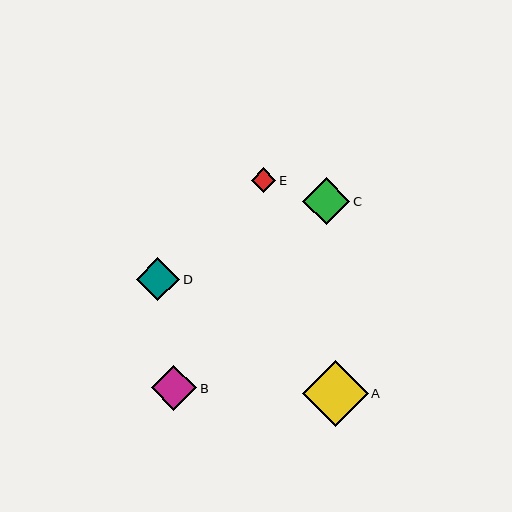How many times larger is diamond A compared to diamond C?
Diamond A is approximately 1.4 times the size of diamond C.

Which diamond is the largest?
Diamond A is the largest with a size of approximately 66 pixels.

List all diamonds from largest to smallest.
From largest to smallest: A, C, B, D, E.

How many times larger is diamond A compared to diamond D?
Diamond A is approximately 1.5 times the size of diamond D.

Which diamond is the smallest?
Diamond E is the smallest with a size of approximately 25 pixels.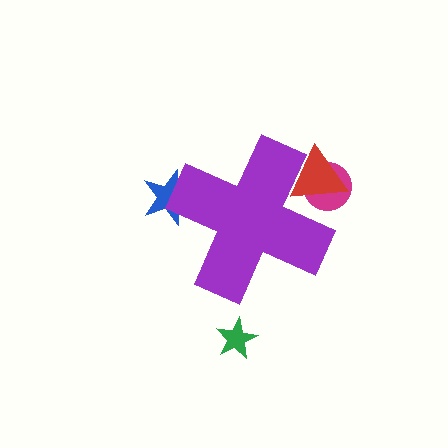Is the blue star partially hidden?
Yes, the blue star is partially hidden behind the purple cross.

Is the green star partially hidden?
No, the green star is fully visible.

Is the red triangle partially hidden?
Yes, the red triangle is partially hidden behind the purple cross.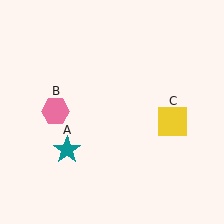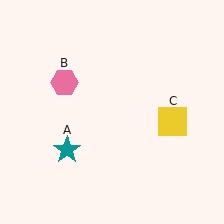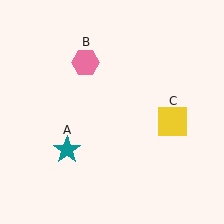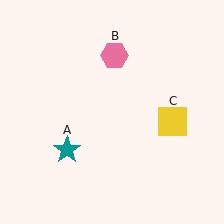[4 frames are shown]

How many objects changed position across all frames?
1 object changed position: pink hexagon (object B).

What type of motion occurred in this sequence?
The pink hexagon (object B) rotated clockwise around the center of the scene.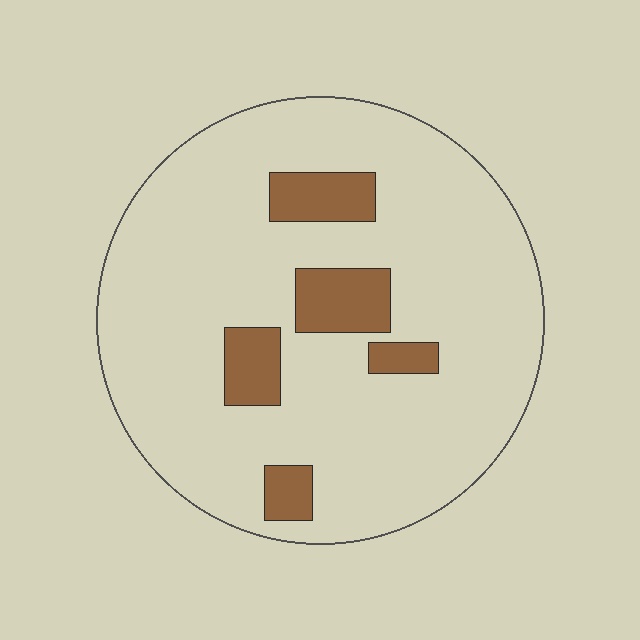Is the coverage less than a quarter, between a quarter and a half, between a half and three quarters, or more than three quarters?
Less than a quarter.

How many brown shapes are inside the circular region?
5.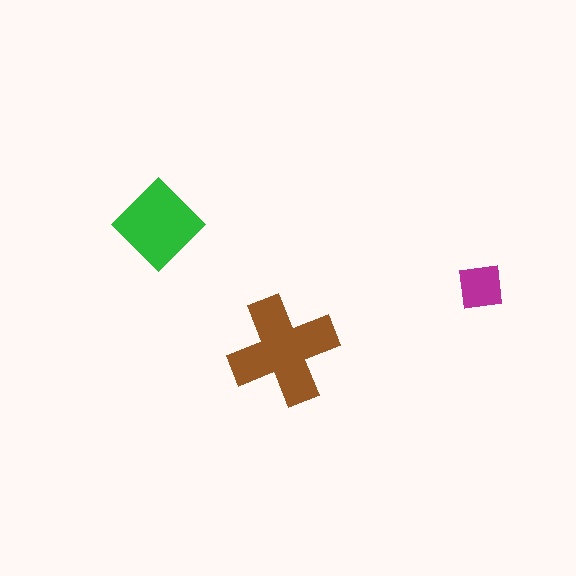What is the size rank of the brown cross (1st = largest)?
1st.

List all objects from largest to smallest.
The brown cross, the green diamond, the magenta square.